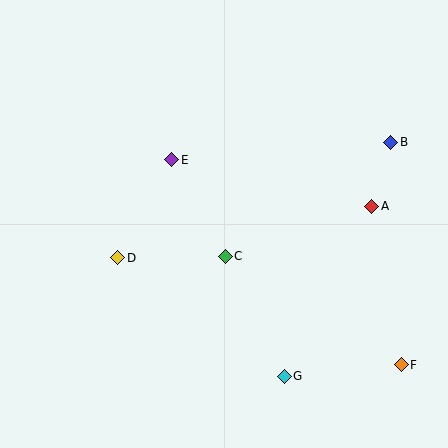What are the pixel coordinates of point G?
Point G is at (284, 376).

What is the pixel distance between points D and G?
The distance between D and G is 204 pixels.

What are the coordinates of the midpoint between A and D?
The midpoint between A and D is at (245, 232).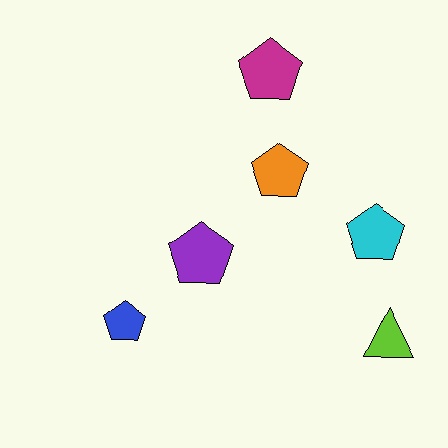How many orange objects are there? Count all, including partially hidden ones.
There is 1 orange object.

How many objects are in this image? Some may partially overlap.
There are 6 objects.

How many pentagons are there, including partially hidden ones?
There are 5 pentagons.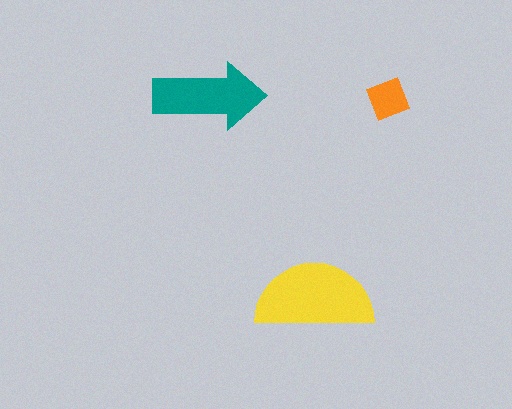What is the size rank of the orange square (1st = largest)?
3rd.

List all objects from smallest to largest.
The orange square, the teal arrow, the yellow semicircle.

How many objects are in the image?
There are 3 objects in the image.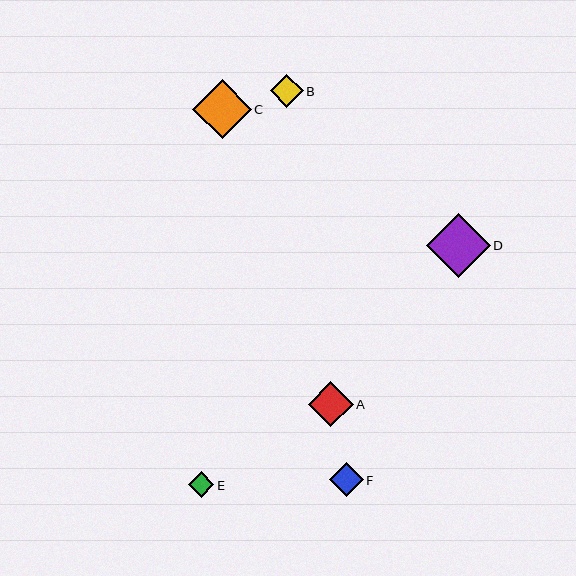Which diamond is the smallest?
Diamond E is the smallest with a size of approximately 26 pixels.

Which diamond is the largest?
Diamond D is the largest with a size of approximately 64 pixels.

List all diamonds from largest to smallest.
From largest to smallest: D, C, A, F, B, E.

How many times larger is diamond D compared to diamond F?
Diamond D is approximately 1.9 times the size of diamond F.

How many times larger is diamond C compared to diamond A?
Diamond C is approximately 1.3 times the size of diamond A.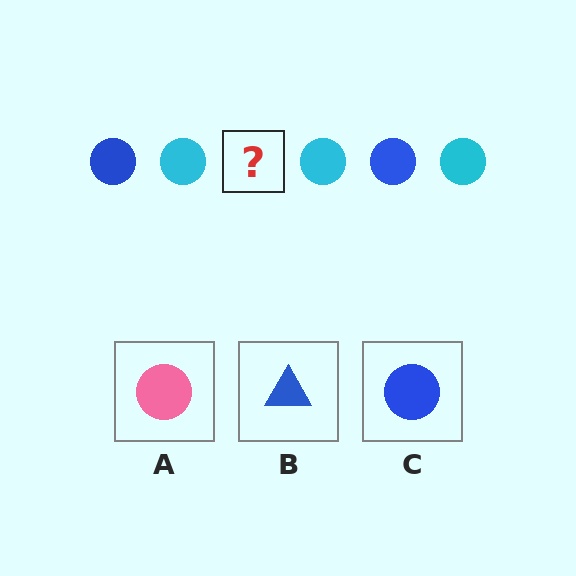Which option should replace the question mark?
Option C.